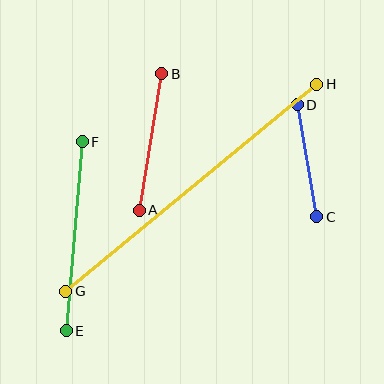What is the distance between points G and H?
The distance is approximately 325 pixels.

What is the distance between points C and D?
The distance is approximately 113 pixels.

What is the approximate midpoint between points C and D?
The midpoint is at approximately (307, 161) pixels.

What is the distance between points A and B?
The distance is approximately 139 pixels.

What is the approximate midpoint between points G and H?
The midpoint is at approximately (191, 188) pixels.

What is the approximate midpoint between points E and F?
The midpoint is at approximately (74, 236) pixels.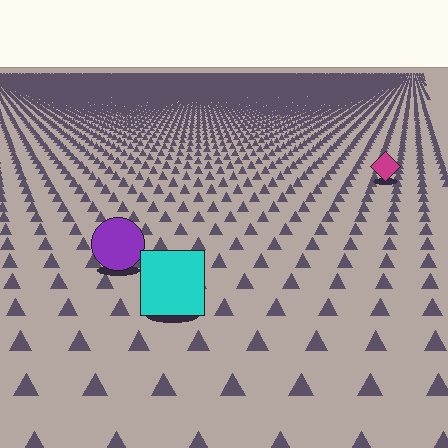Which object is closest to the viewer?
The cyan square is closest. The texture marks near it are larger and more spread out.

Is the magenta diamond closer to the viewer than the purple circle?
No. The purple circle is closer — you can tell from the texture gradient: the ground texture is coarser near it.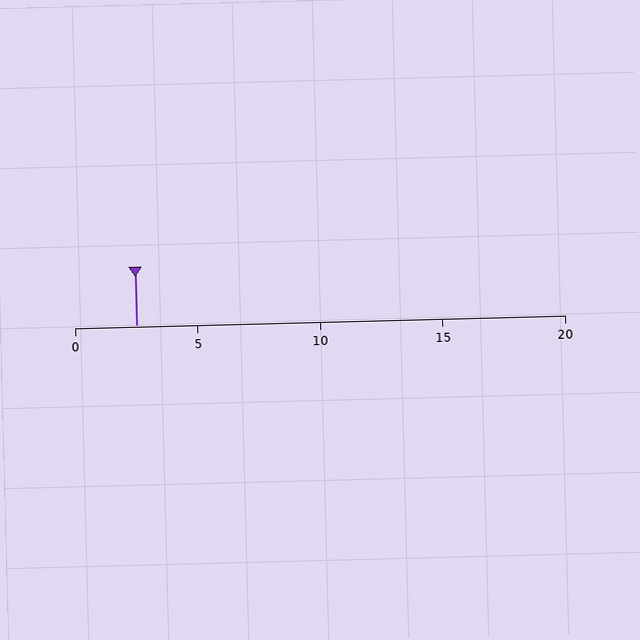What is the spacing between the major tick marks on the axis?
The major ticks are spaced 5 apart.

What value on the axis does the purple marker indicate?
The marker indicates approximately 2.5.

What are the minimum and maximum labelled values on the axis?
The axis runs from 0 to 20.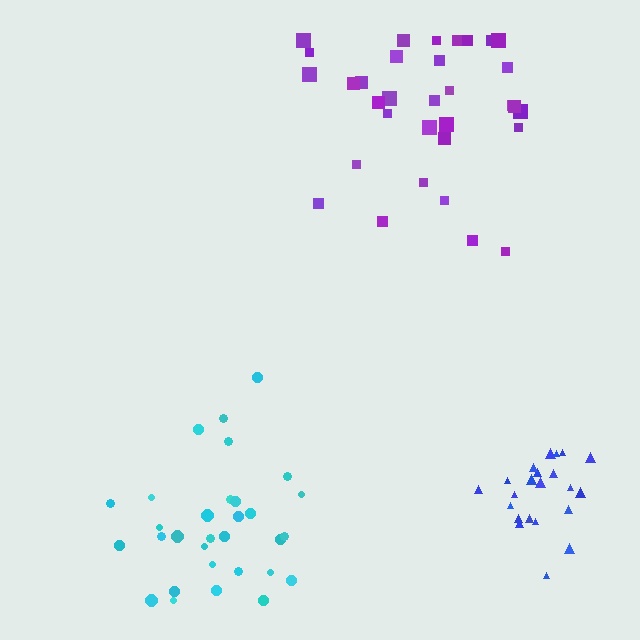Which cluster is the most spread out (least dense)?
Purple.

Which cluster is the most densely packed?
Blue.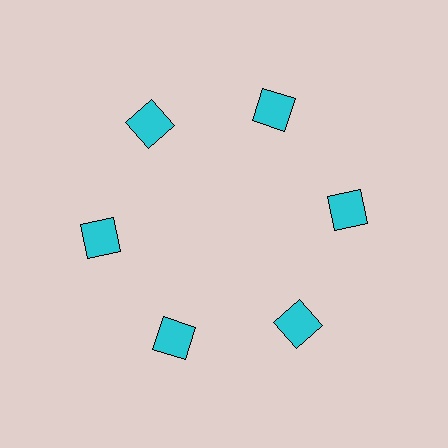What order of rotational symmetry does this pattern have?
This pattern has 6-fold rotational symmetry.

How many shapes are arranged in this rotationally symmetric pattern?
There are 6 shapes, arranged in 6 groups of 1.